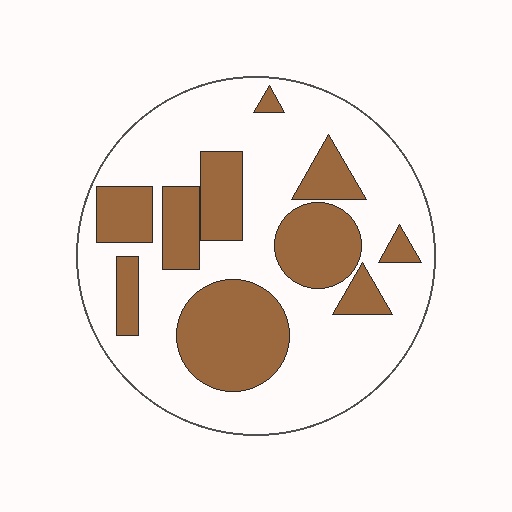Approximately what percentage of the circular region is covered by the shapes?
Approximately 35%.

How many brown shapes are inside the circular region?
10.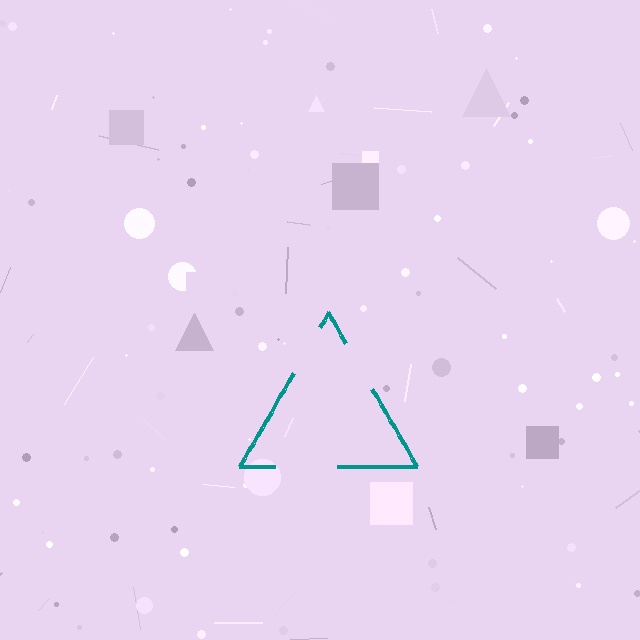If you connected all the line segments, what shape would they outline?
They would outline a triangle.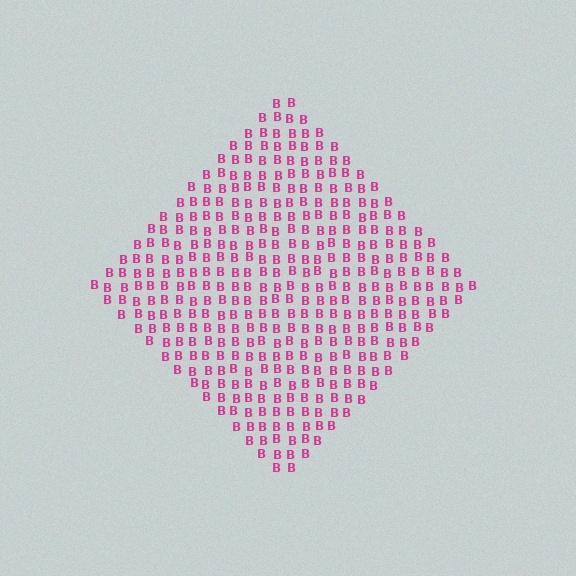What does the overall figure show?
The overall figure shows a diamond.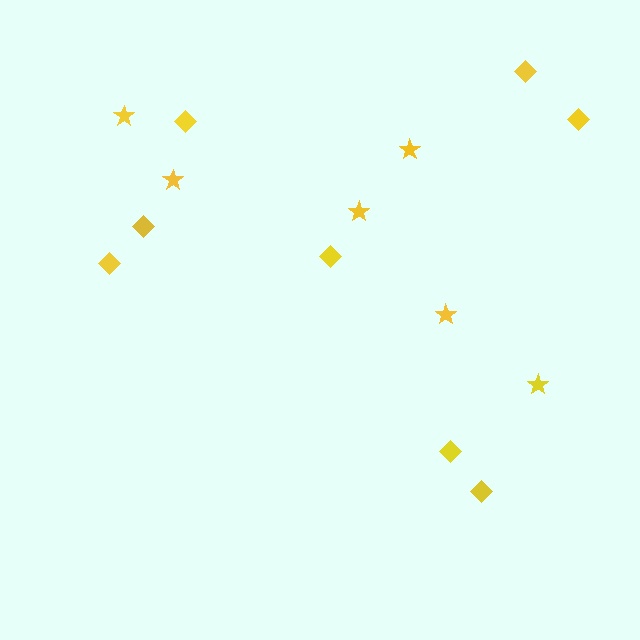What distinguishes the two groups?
There are 2 groups: one group of diamonds (8) and one group of stars (6).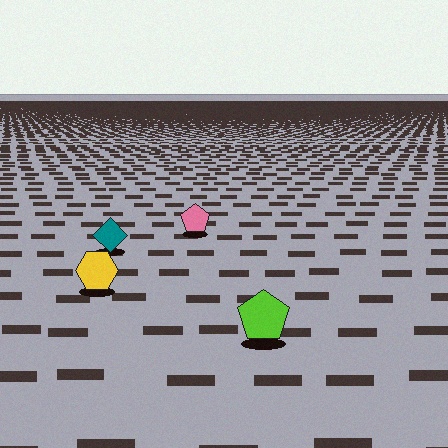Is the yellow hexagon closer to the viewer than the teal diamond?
Yes. The yellow hexagon is closer — you can tell from the texture gradient: the ground texture is coarser near it.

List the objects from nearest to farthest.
From nearest to farthest: the lime pentagon, the yellow hexagon, the teal diamond, the pink pentagon.